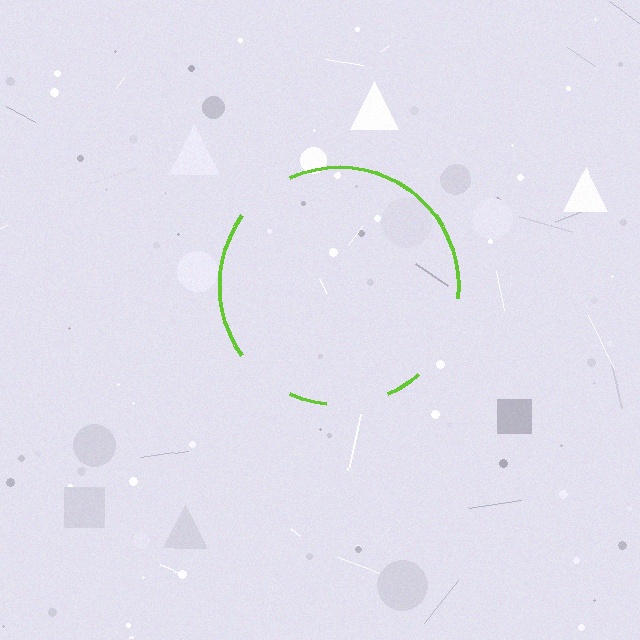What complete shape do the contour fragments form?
The contour fragments form a circle.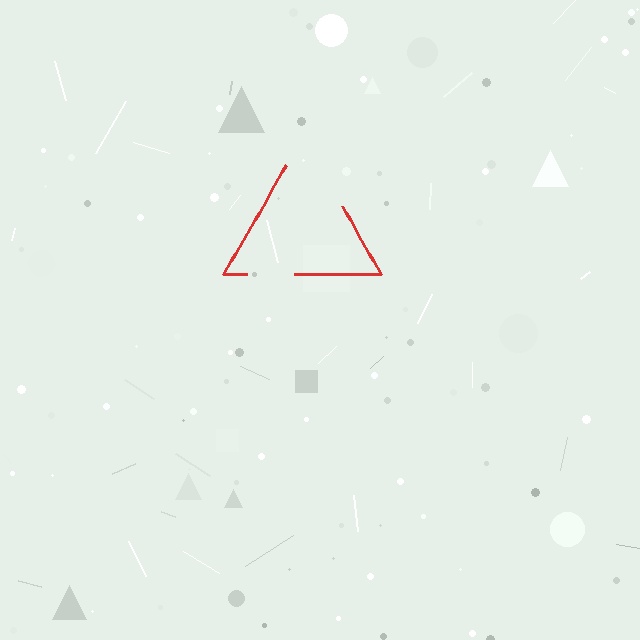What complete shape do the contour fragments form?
The contour fragments form a triangle.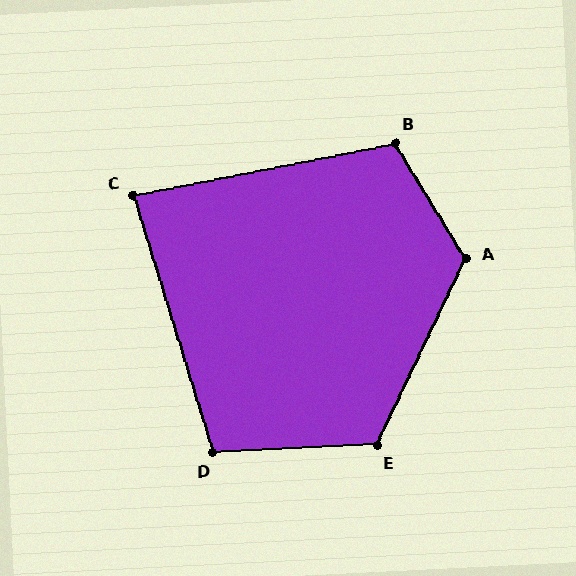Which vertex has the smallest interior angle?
C, at approximately 84 degrees.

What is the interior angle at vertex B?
Approximately 110 degrees (obtuse).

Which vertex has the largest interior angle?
A, at approximately 123 degrees.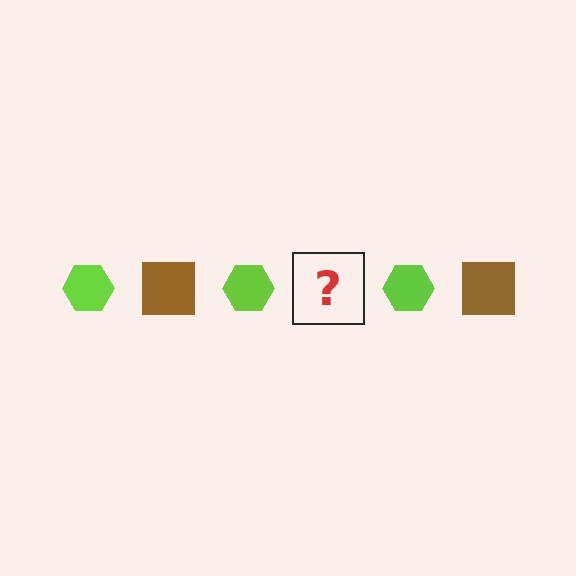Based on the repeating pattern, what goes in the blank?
The blank should be a brown square.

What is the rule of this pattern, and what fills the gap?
The rule is that the pattern alternates between lime hexagon and brown square. The gap should be filled with a brown square.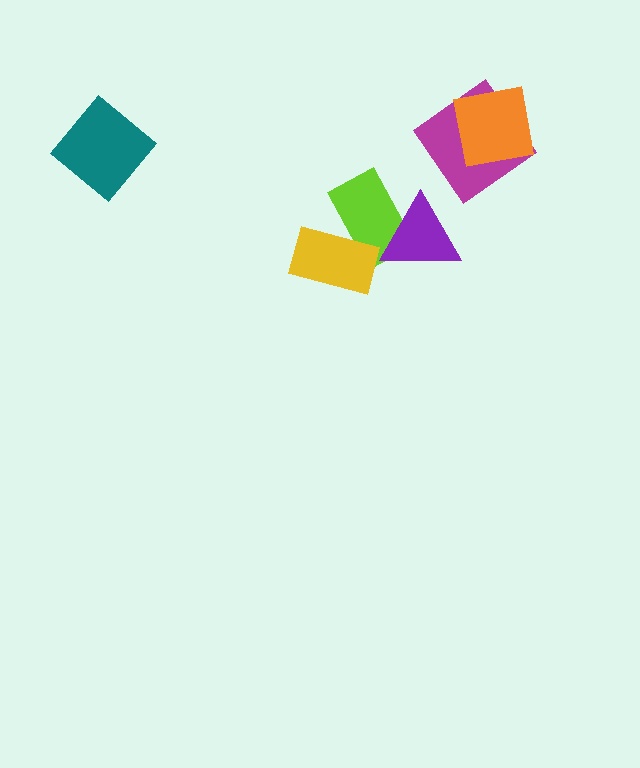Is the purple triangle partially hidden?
No, no other shape covers it.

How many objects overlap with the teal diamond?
0 objects overlap with the teal diamond.